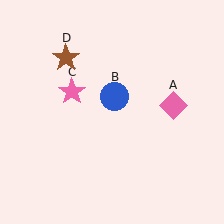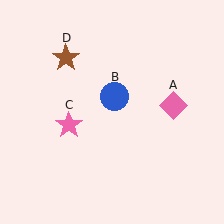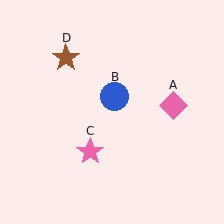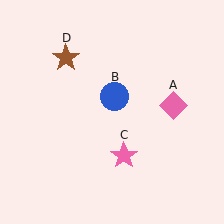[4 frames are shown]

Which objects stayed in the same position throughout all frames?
Pink diamond (object A) and blue circle (object B) and brown star (object D) remained stationary.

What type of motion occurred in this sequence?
The pink star (object C) rotated counterclockwise around the center of the scene.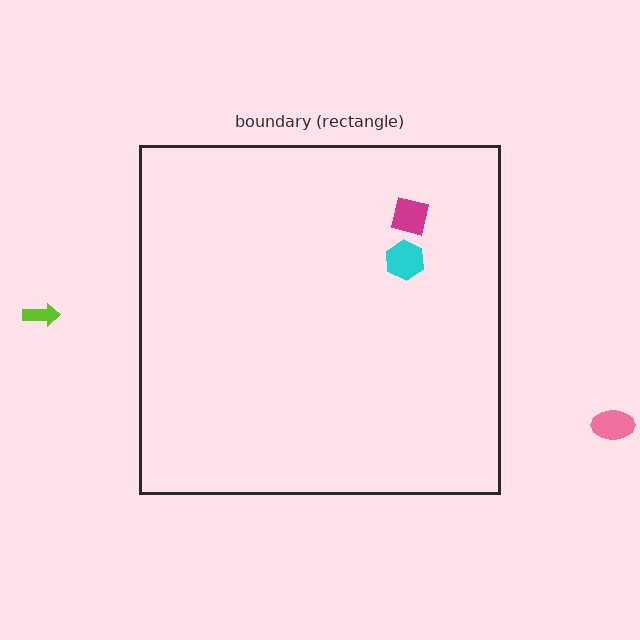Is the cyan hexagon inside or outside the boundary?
Inside.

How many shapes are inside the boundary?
2 inside, 2 outside.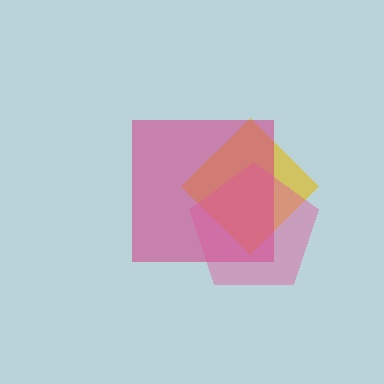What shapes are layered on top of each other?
The layered shapes are: a yellow diamond, a magenta square, a pink pentagon.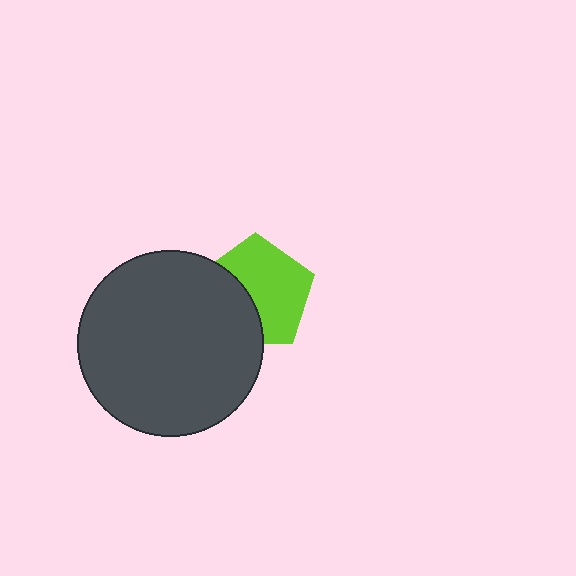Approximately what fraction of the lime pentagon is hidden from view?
Roughly 38% of the lime pentagon is hidden behind the dark gray circle.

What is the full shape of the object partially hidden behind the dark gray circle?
The partially hidden object is a lime pentagon.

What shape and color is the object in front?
The object in front is a dark gray circle.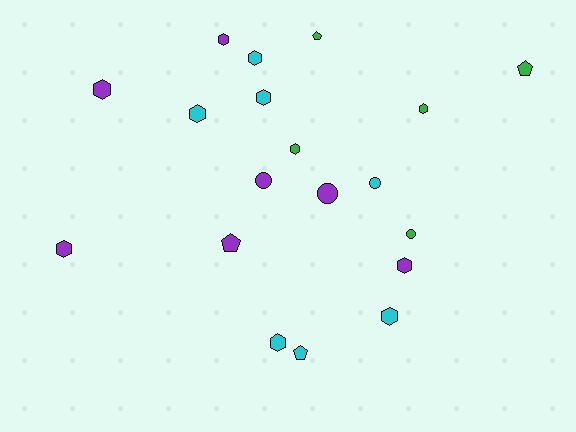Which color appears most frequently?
Cyan, with 7 objects.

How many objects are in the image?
There are 19 objects.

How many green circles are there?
There is 1 green circle.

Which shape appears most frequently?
Hexagon, with 11 objects.